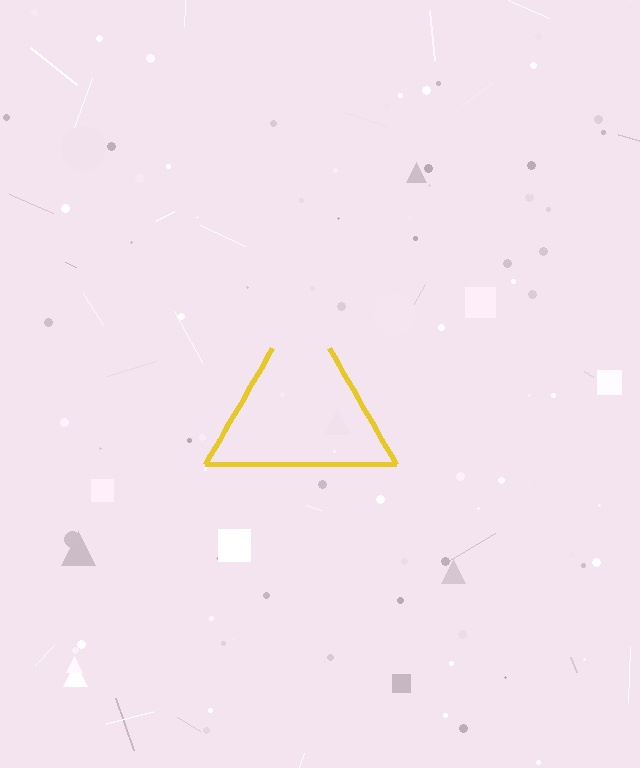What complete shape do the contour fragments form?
The contour fragments form a triangle.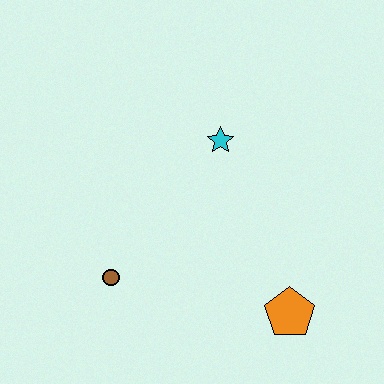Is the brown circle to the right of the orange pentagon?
No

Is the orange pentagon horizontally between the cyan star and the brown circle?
No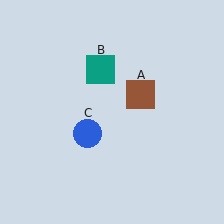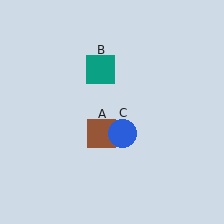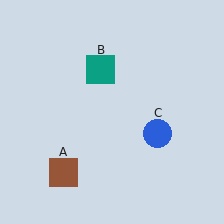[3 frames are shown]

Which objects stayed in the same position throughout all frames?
Teal square (object B) remained stationary.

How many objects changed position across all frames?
2 objects changed position: brown square (object A), blue circle (object C).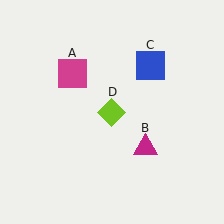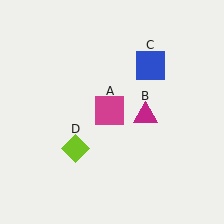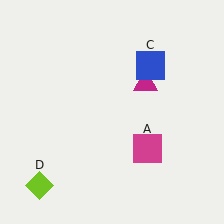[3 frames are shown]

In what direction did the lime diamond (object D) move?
The lime diamond (object D) moved down and to the left.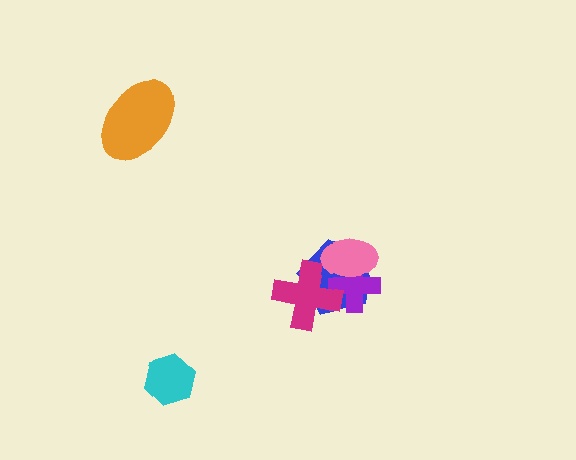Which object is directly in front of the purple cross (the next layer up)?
The magenta cross is directly in front of the purple cross.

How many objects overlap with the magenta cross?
3 objects overlap with the magenta cross.